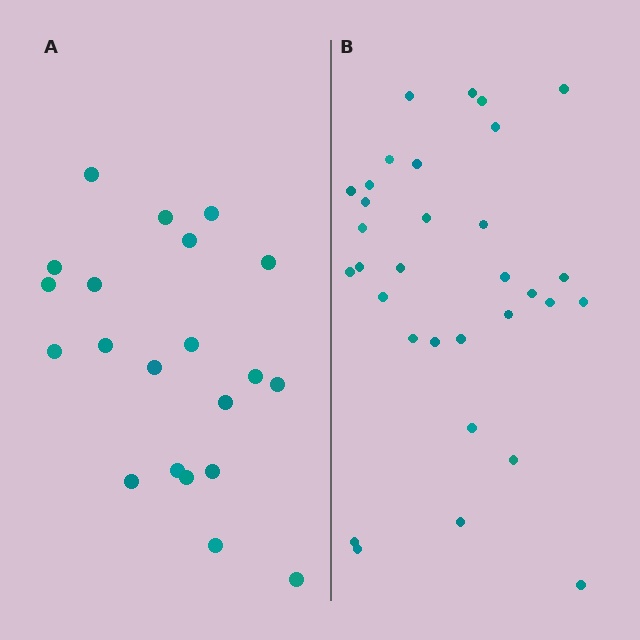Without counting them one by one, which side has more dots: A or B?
Region B (the right region) has more dots.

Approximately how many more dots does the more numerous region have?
Region B has roughly 12 or so more dots than region A.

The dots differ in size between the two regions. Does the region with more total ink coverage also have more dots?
No. Region A has more total ink coverage because its dots are larger, but region B actually contains more individual dots. Total area can be misleading — the number of items is what matters here.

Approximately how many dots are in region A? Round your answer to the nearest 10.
About 20 dots. (The exact count is 21, which rounds to 20.)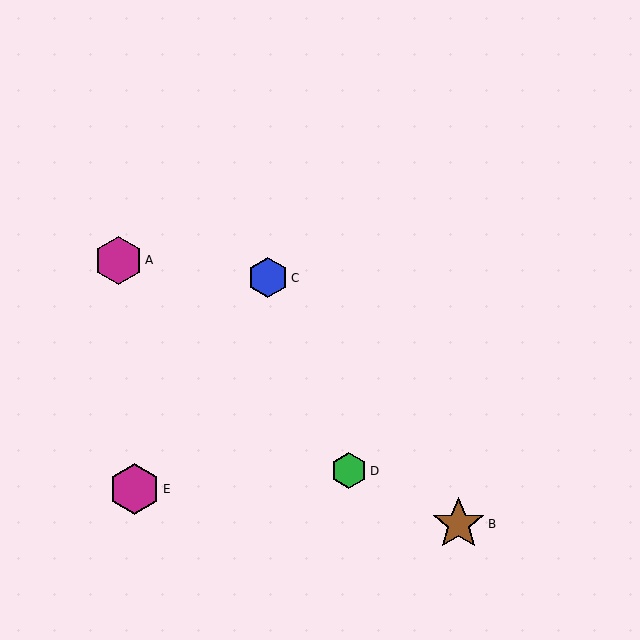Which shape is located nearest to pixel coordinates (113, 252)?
The magenta hexagon (labeled A) at (118, 260) is nearest to that location.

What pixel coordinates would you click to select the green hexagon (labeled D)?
Click at (349, 471) to select the green hexagon D.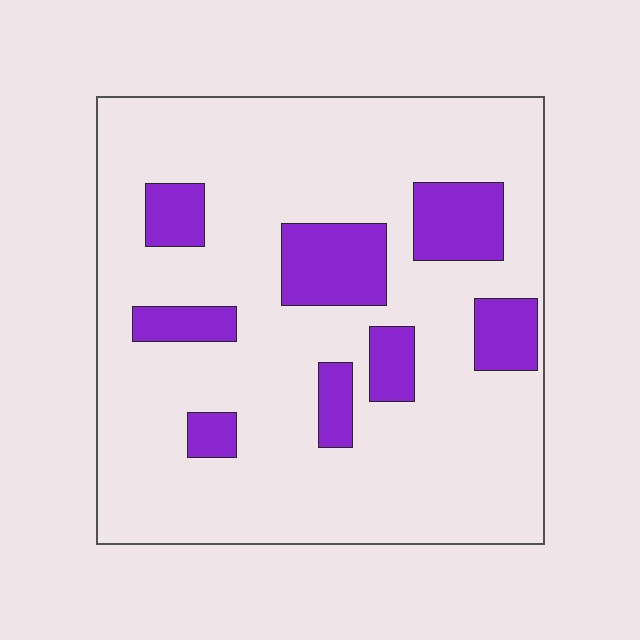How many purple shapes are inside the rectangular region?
8.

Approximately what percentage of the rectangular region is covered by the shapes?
Approximately 20%.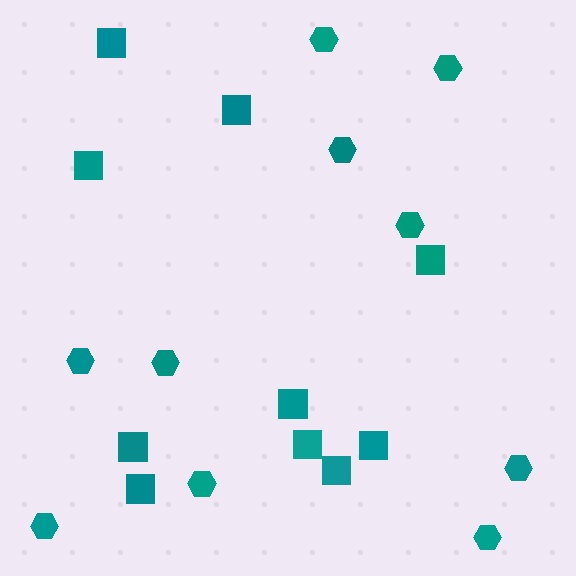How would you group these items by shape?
There are 2 groups: one group of hexagons (10) and one group of squares (10).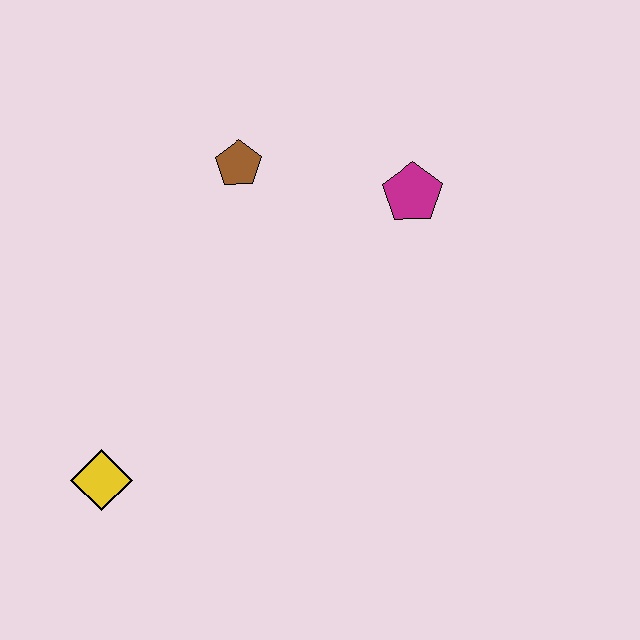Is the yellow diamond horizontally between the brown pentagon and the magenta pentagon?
No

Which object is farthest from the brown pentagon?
The yellow diamond is farthest from the brown pentagon.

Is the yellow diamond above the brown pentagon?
No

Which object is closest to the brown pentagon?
The magenta pentagon is closest to the brown pentagon.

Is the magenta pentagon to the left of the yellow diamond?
No